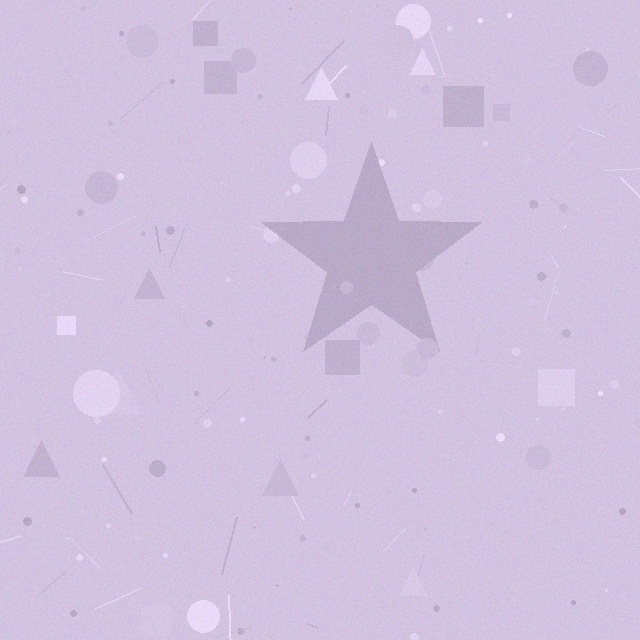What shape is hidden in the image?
A star is hidden in the image.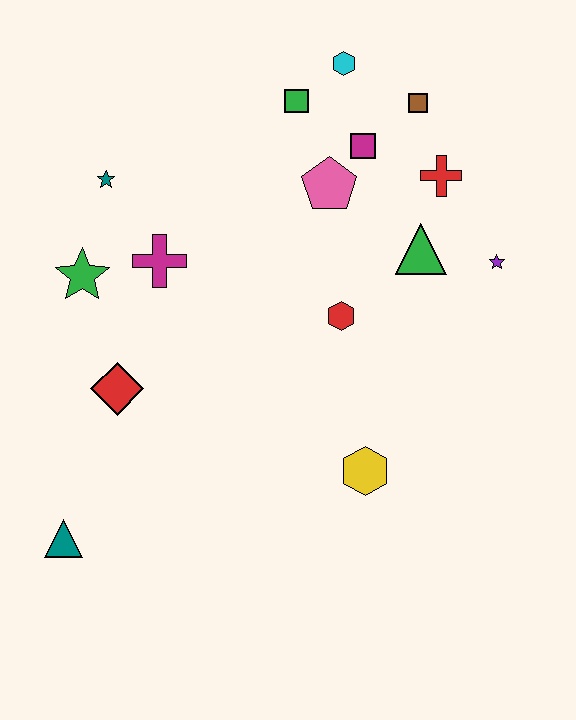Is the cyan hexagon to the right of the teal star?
Yes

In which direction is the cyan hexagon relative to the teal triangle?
The cyan hexagon is above the teal triangle.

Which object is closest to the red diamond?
The green star is closest to the red diamond.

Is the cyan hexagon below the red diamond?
No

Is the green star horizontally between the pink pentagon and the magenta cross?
No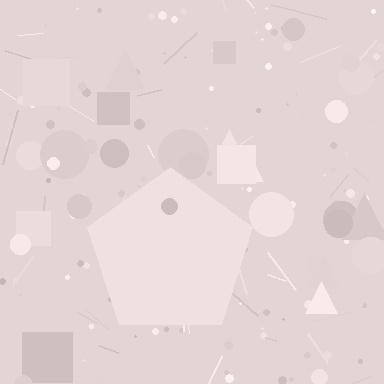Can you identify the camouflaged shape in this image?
The camouflaged shape is a pentagon.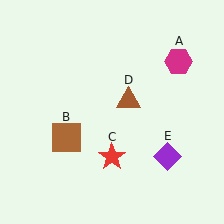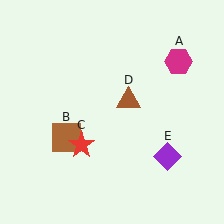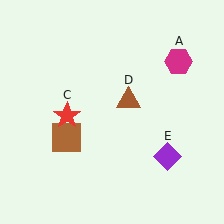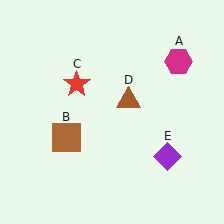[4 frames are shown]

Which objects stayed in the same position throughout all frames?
Magenta hexagon (object A) and brown square (object B) and brown triangle (object D) and purple diamond (object E) remained stationary.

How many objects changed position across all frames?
1 object changed position: red star (object C).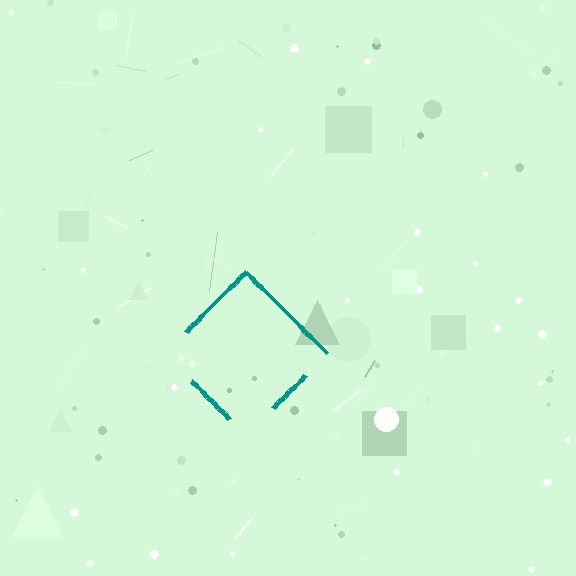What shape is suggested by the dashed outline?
The dashed outline suggests a diamond.